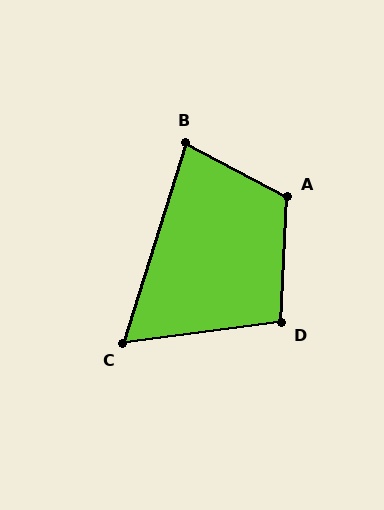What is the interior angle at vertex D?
Approximately 100 degrees (obtuse).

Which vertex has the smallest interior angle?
C, at approximately 65 degrees.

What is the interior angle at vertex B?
Approximately 80 degrees (acute).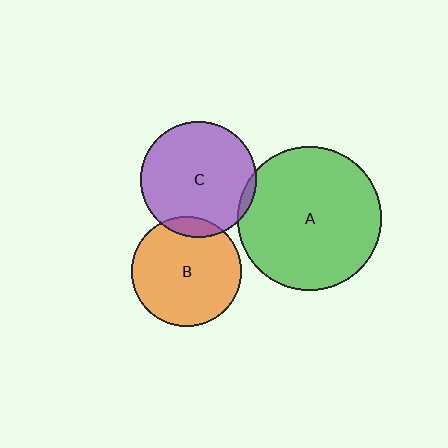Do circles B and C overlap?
Yes.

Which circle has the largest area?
Circle A (green).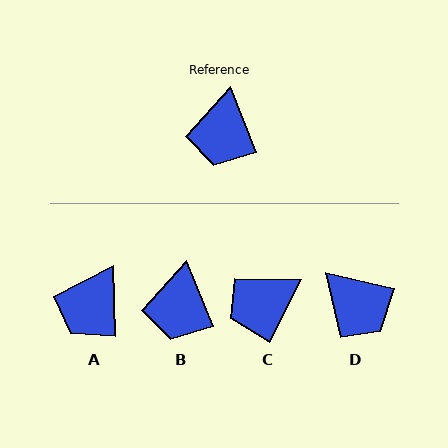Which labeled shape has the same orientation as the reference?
B.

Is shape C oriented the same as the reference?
No, it is off by about 49 degrees.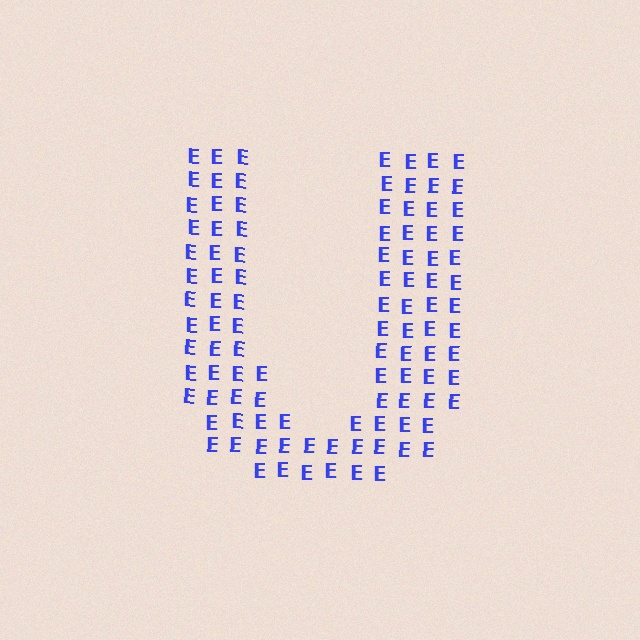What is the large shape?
The large shape is the letter U.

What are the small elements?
The small elements are letter E's.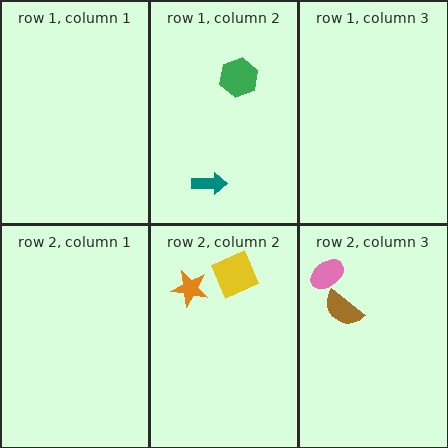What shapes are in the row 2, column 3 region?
The brown semicircle, the pink ellipse.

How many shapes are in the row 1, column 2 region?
2.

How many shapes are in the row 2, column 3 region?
2.